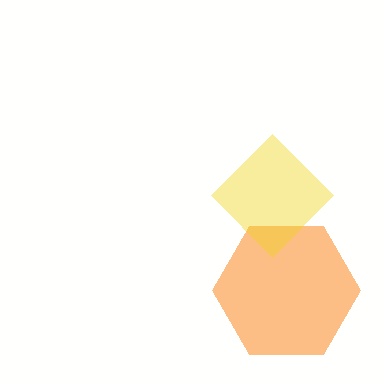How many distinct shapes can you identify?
There are 2 distinct shapes: an orange hexagon, a yellow diamond.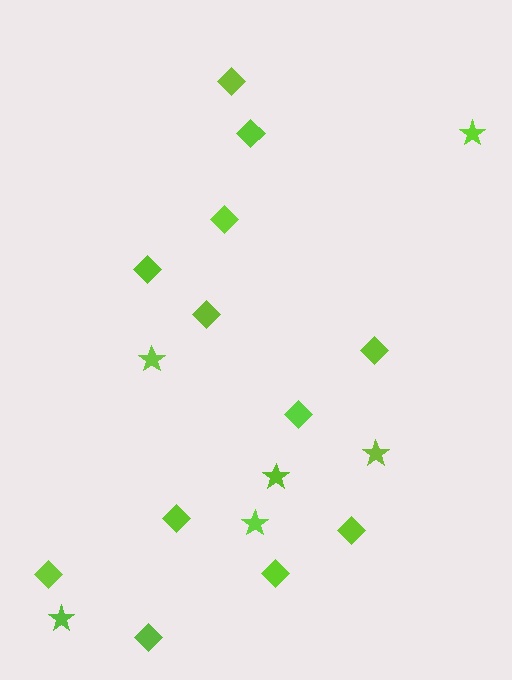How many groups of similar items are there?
There are 2 groups: one group of stars (6) and one group of diamonds (12).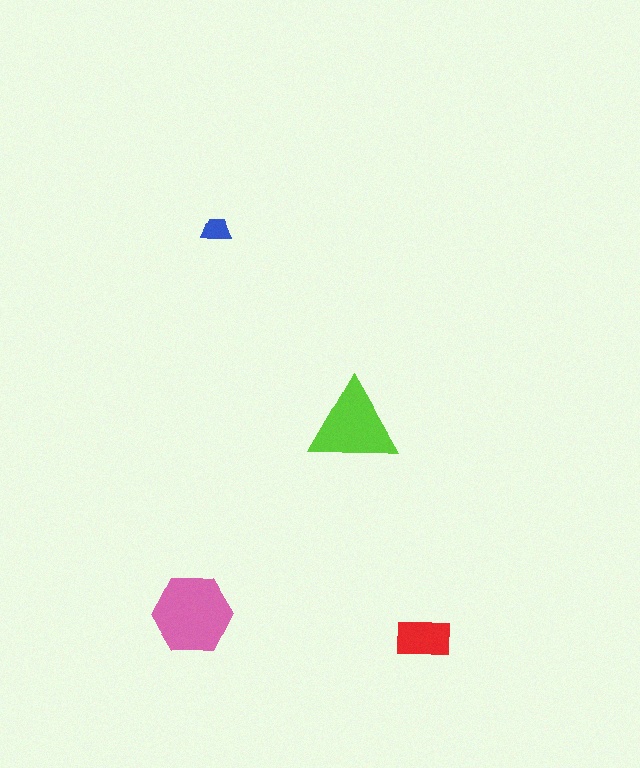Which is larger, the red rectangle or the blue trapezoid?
The red rectangle.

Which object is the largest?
The pink hexagon.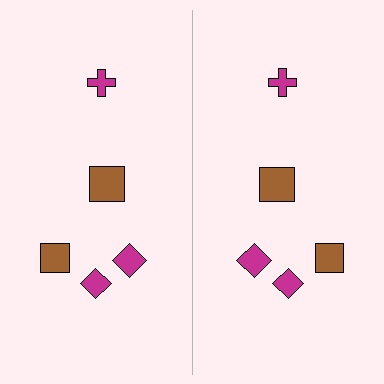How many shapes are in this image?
There are 10 shapes in this image.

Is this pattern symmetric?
Yes, this pattern has bilateral (reflection) symmetry.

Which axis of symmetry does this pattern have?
The pattern has a vertical axis of symmetry running through the center of the image.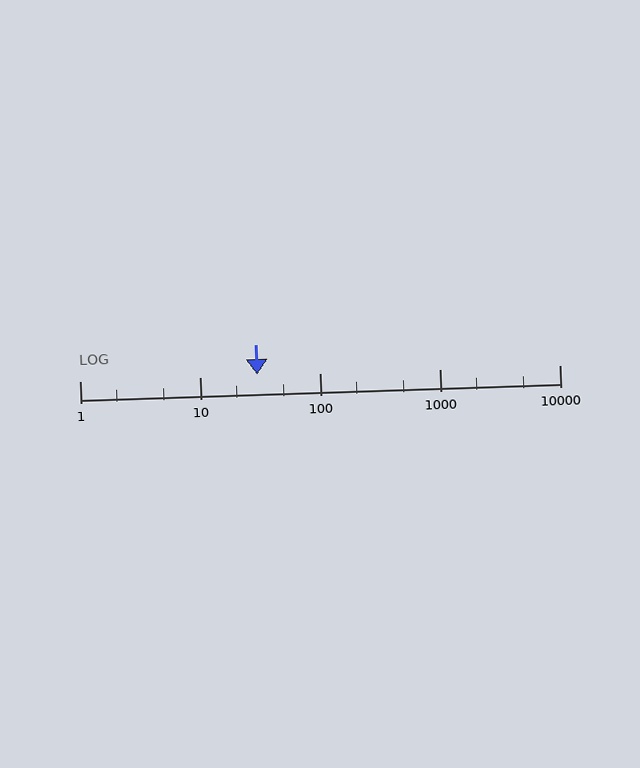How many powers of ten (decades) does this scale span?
The scale spans 4 decades, from 1 to 10000.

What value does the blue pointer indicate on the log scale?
The pointer indicates approximately 30.